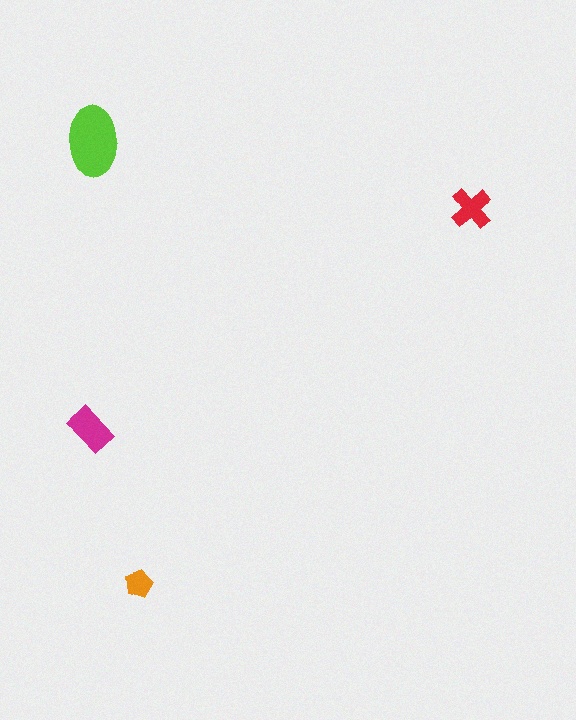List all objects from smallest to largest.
The orange pentagon, the red cross, the magenta rectangle, the lime ellipse.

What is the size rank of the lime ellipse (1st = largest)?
1st.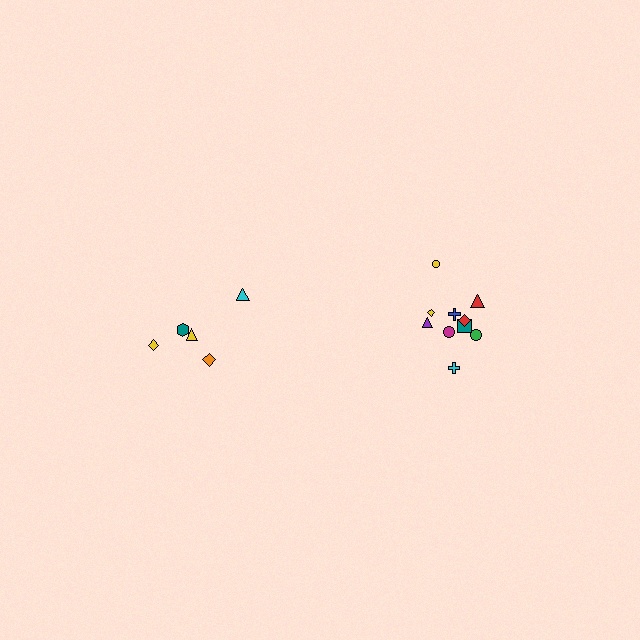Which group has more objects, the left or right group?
The right group.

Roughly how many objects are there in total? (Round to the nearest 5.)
Roughly 15 objects in total.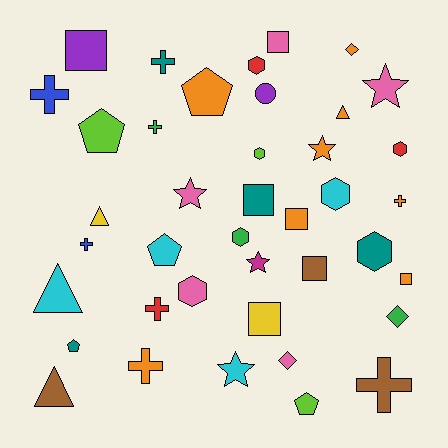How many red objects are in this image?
There are 3 red objects.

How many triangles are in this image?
There are 4 triangles.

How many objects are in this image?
There are 40 objects.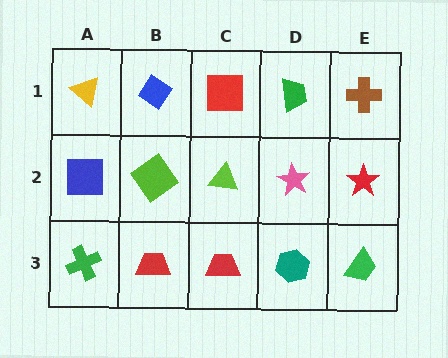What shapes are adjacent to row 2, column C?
A red square (row 1, column C), a red trapezoid (row 3, column C), a lime diamond (row 2, column B), a pink star (row 2, column D).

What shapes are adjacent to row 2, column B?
A blue diamond (row 1, column B), a red trapezoid (row 3, column B), a blue square (row 2, column A), a lime triangle (row 2, column C).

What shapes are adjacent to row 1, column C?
A lime triangle (row 2, column C), a blue diamond (row 1, column B), a green trapezoid (row 1, column D).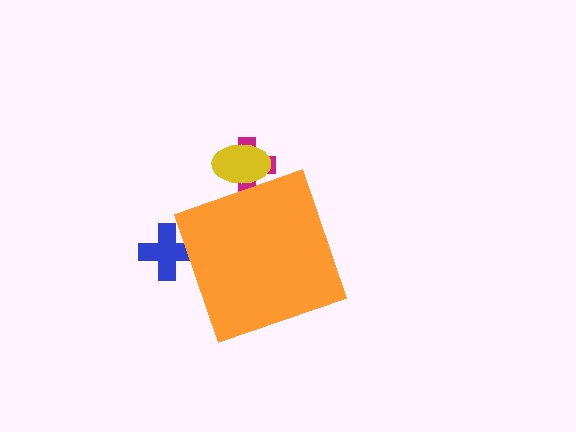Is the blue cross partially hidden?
Yes, the blue cross is partially hidden behind the orange diamond.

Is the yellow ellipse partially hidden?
Yes, the yellow ellipse is partially hidden behind the orange diamond.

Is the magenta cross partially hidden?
Yes, the magenta cross is partially hidden behind the orange diamond.